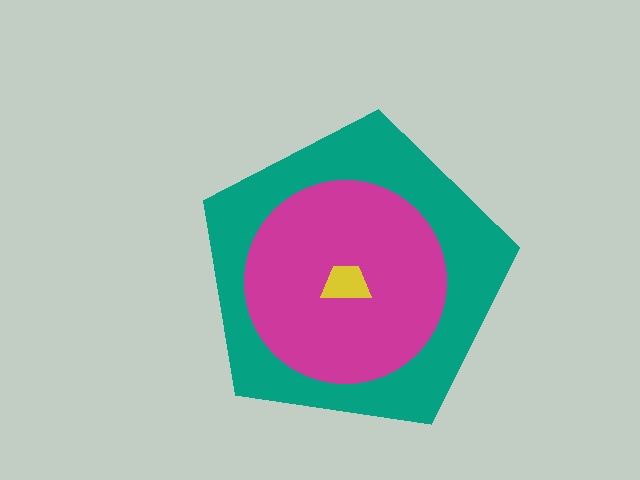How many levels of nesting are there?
3.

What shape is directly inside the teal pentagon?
The magenta circle.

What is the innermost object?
The yellow trapezoid.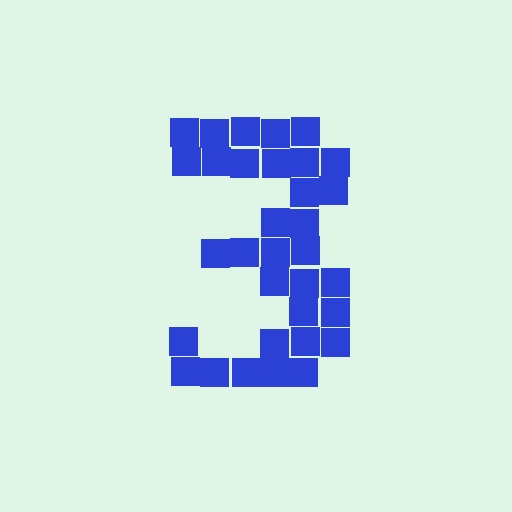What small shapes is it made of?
It is made of small squares.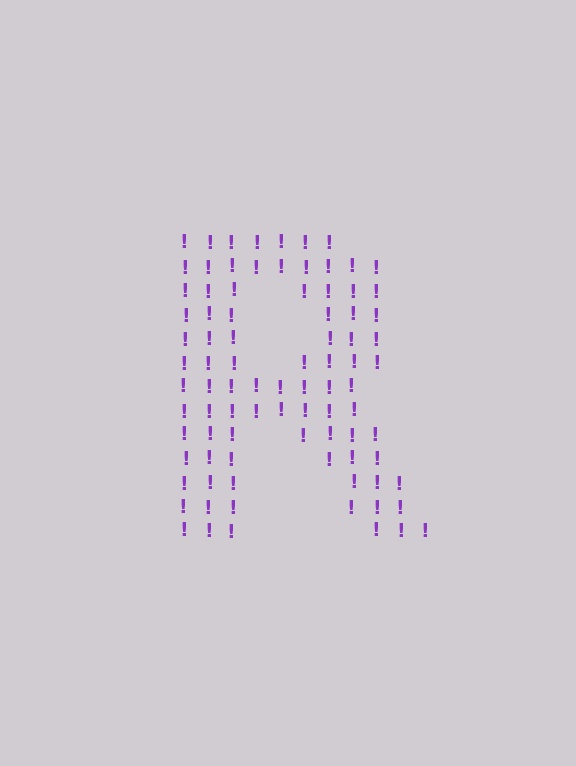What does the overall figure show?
The overall figure shows the letter R.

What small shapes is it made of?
It is made of small exclamation marks.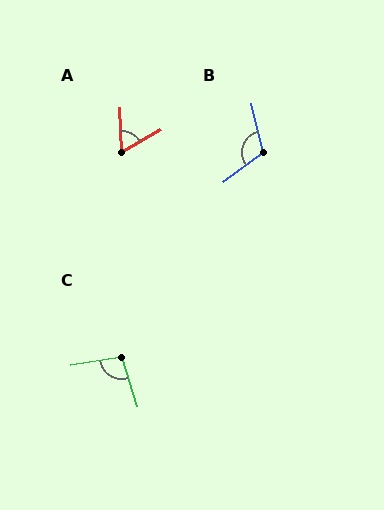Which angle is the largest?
B, at approximately 114 degrees.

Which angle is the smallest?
A, at approximately 61 degrees.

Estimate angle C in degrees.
Approximately 98 degrees.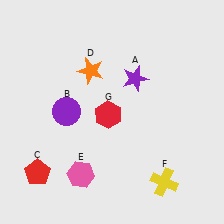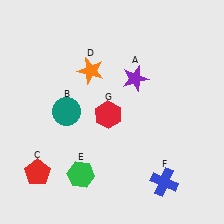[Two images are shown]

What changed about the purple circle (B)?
In Image 1, B is purple. In Image 2, it changed to teal.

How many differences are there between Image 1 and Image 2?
There are 3 differences between the two images.